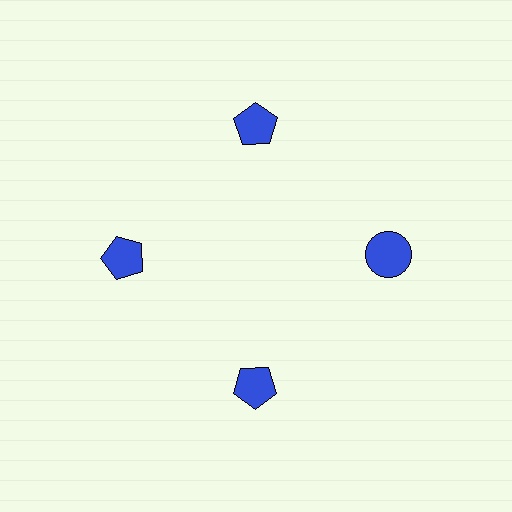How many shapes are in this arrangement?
There are 4 shapes arranged in a ring pattern.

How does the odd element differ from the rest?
It has a different shape: circle instead of pentagon.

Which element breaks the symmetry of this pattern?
The blue circle at roughly the 3 o'clock position breaks the symmetry. All other shapes are blue pentagons.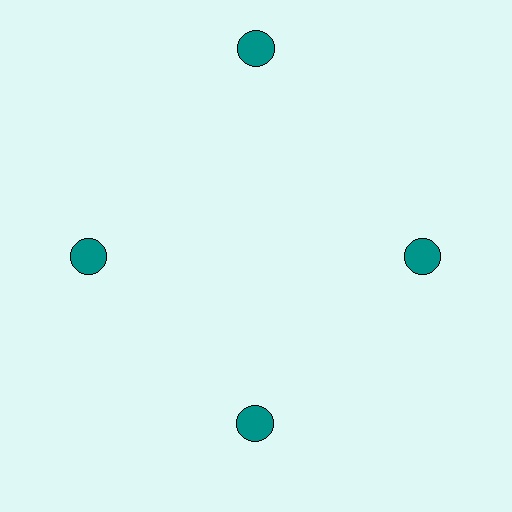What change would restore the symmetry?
The symmetry would be restored by moving it inward, back onto the ring so that all 4 circles sit at equal angles and equal distance from the center.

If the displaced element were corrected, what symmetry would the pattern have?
It would have 4-fold rotational symmetry — the pattern would map onto itself every 90 degrees.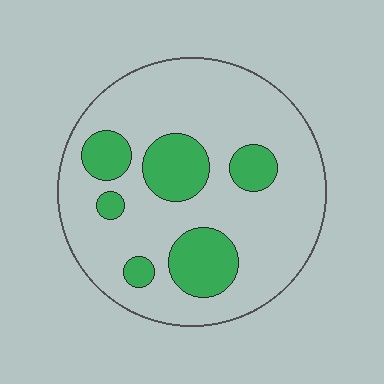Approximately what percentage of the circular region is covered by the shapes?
Approximately 25%.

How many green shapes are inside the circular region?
6.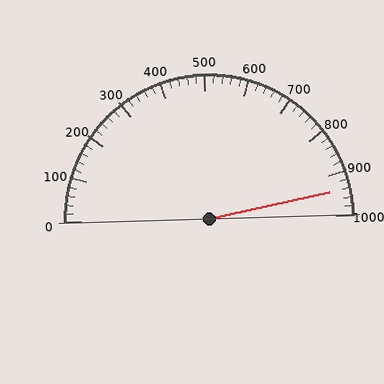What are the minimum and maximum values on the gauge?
The gauge ranges from 0 to 1000.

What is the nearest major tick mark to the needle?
The nearest major tick mark is 900.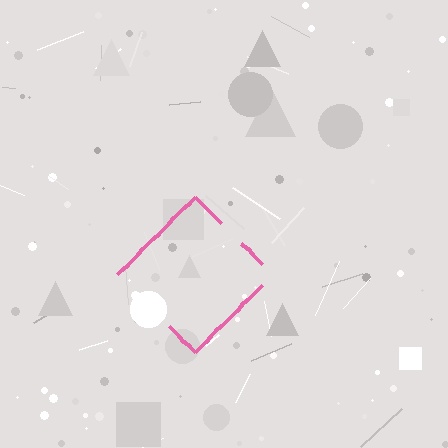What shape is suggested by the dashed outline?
The dashed outline suggests a diamond.